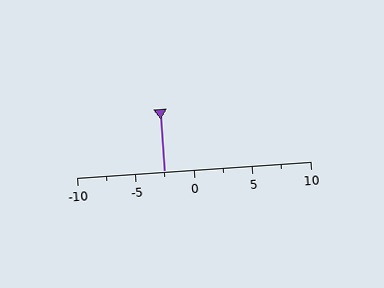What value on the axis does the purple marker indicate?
The marker indicates approximately -2.5.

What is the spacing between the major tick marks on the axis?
The major ticks are spaced 5 apart.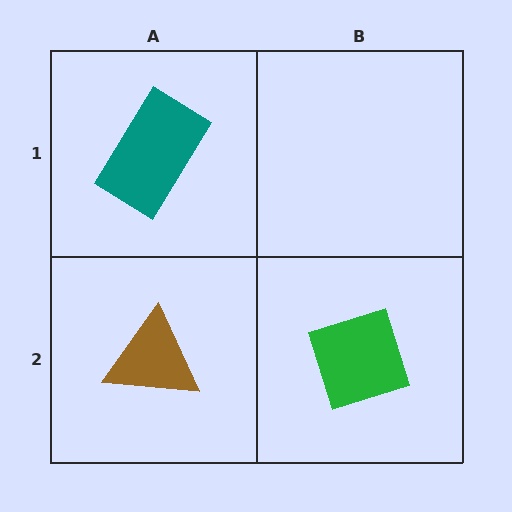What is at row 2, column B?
A green diamond.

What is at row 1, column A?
A teal rectangle.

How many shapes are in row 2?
2 shapes.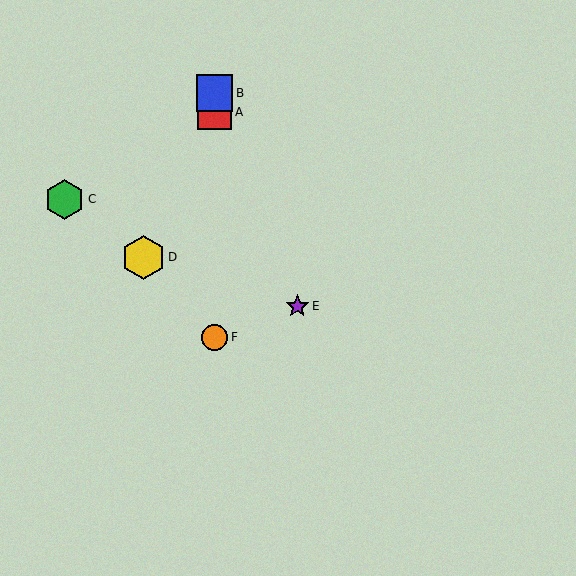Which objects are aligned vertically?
Objects A, B, F are aligned vertically.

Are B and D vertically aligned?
No, B is at x≈215 and D is at x≈143.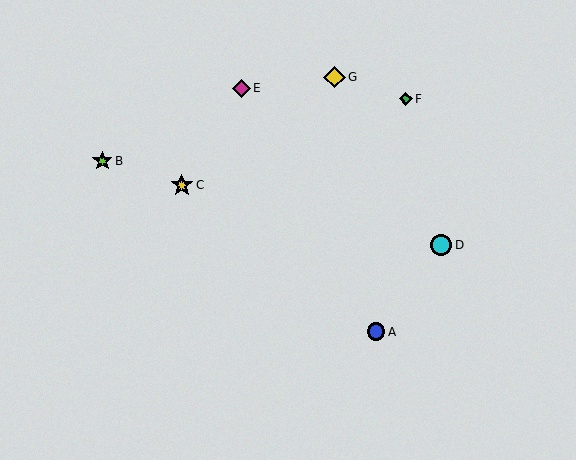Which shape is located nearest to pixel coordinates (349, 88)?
The yellow diamond (labeled G) at (334, 77) is nearest to that location.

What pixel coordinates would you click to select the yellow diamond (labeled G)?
Click at (334, 77) to select the yellow diamond G.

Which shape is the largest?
The yellow star (labeled C) is the largest.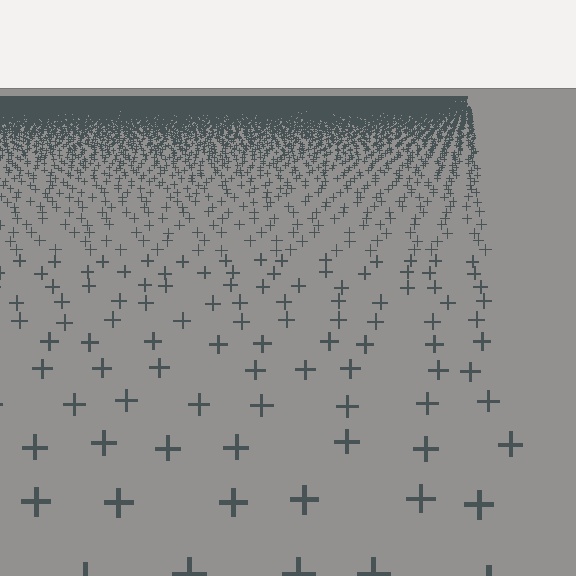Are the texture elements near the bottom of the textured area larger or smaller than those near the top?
Larger. Near the bottom, elements are closer to the viewer and appear at a bigger on-screen size.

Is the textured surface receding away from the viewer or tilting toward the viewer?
The surface is receding away from the viewer. Texture elements get smaller and denser toward the top.